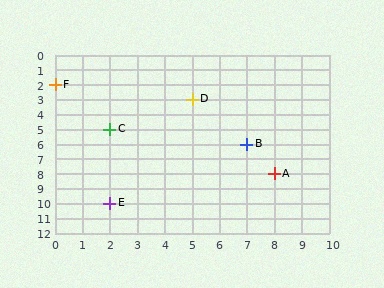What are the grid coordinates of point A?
Point A is at grid coordinates (8, 8).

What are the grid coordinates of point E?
Point E is at grid coordinates (2, 10).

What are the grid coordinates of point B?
Point B is at grid coordinates (7, 6).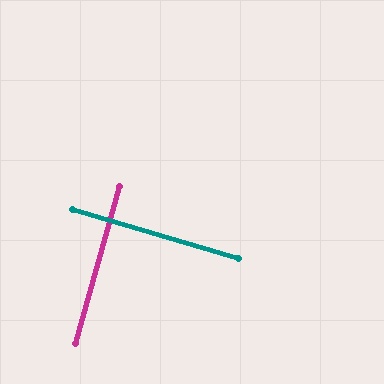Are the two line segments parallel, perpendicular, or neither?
Perpendicular — they meet at approximately 89°.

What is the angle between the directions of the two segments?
Approximately 89 degrees.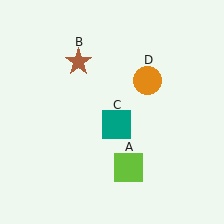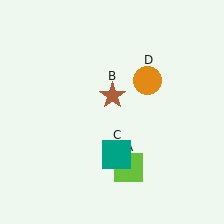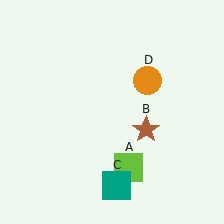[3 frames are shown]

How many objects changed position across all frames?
2 objects changed position: brown star (object B), teal square (object C).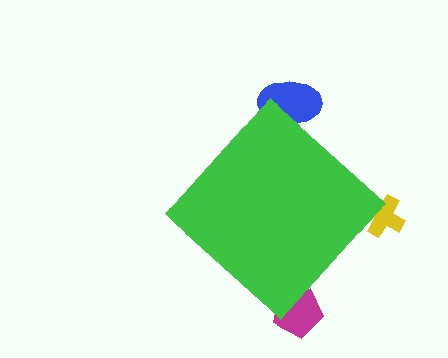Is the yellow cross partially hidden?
Yes, the yellow cross is partially hidden behind the green diamond.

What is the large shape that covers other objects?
A green diamond.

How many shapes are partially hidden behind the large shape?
3 shapes are partially hidden.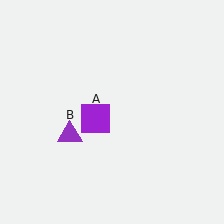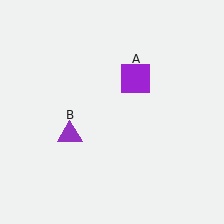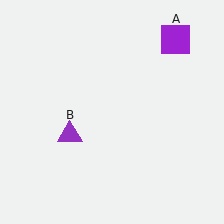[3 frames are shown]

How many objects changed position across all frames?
1 object changed position: purple square (object A).